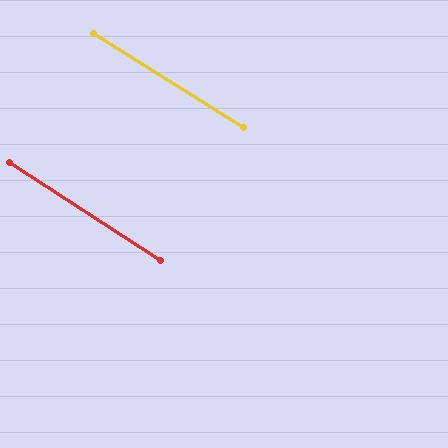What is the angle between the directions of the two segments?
Approximately 1 degree.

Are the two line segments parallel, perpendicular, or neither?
Parallel — their directions differ by only 0.9°.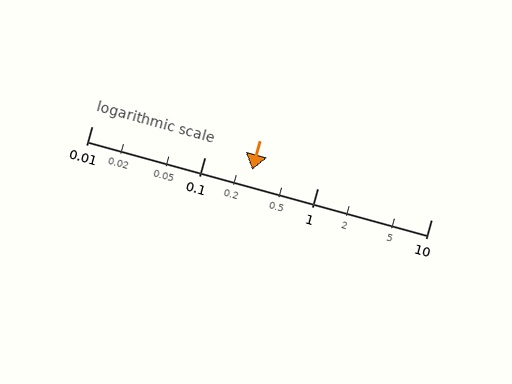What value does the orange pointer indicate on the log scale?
The pointer indicates approximately 0.26.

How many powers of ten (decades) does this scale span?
The scale spans 3 decades, from 0.01 to 10.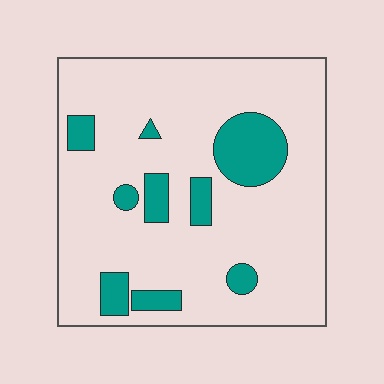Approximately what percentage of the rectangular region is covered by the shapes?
Approximately 15%.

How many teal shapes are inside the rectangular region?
9.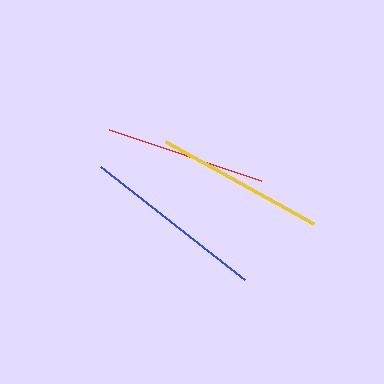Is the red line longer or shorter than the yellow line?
The yellow line is longer than the red line.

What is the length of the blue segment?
The blue segment is approximately 183 pixels long.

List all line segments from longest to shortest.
From longest to shortest: blue, yellow, red.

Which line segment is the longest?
The blue line is the longest at approximately 183 pixels.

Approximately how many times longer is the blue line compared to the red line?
The blue line is approximately 1.1 times the length of the red line.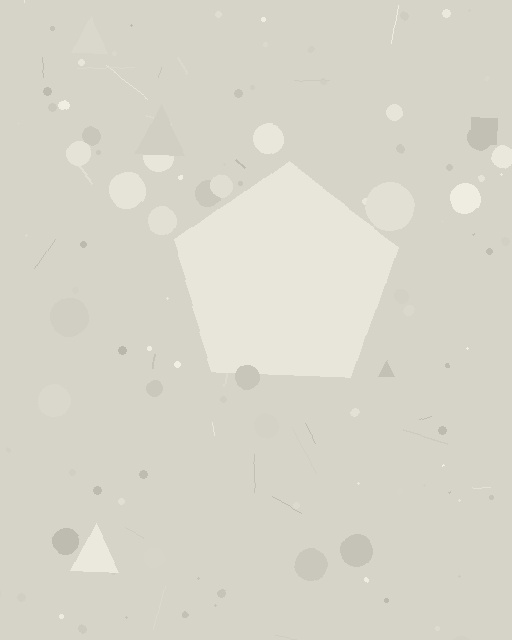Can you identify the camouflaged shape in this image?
The camouflaged shape is a pentagon.